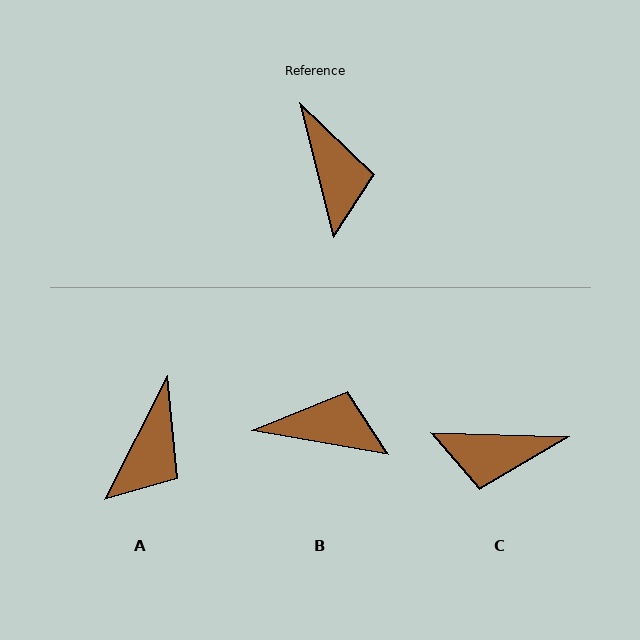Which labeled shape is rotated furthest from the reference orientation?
C, about 106 degrees away.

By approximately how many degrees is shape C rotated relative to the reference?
Approximately 106 degrees clockwise.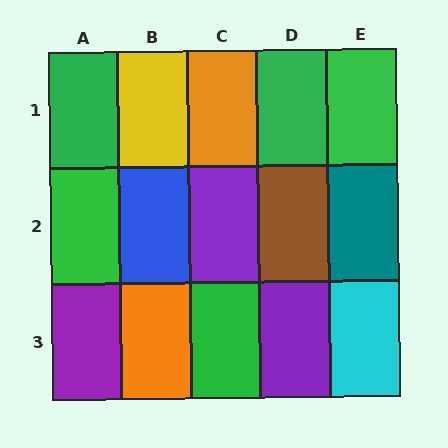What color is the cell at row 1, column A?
Green.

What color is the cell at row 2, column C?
Purple.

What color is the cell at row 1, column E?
Green.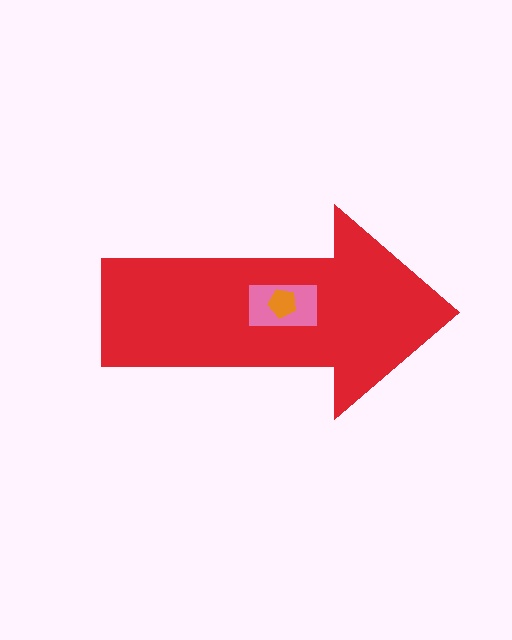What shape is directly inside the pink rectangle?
The orange pentagon.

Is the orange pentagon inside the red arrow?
Yes.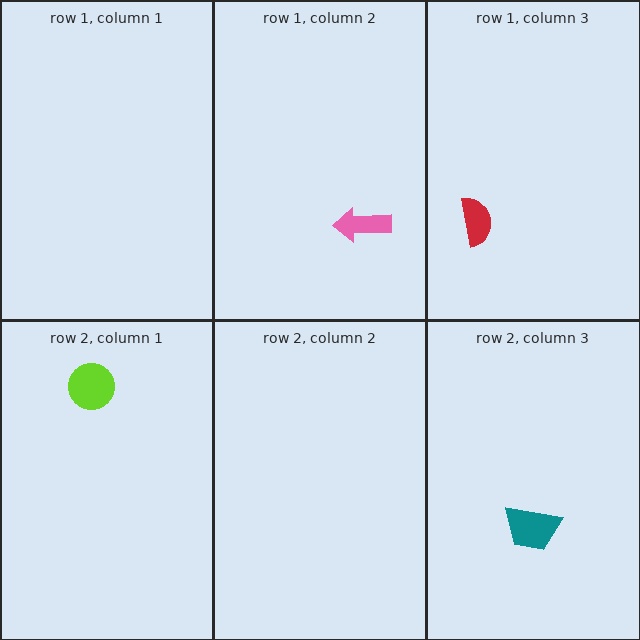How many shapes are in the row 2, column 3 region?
1.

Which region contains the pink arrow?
The row 1, column 2 region.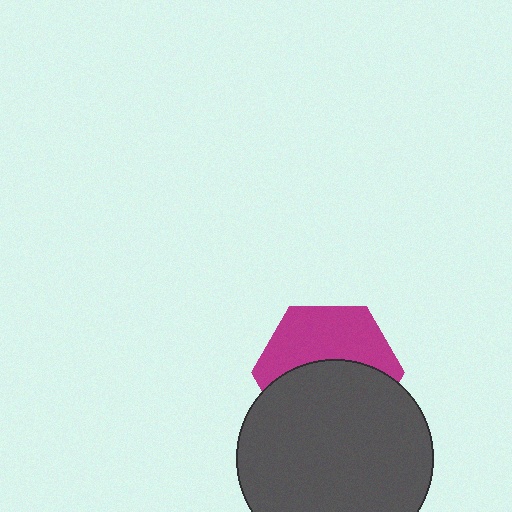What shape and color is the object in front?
The object in front is a dark gray circle.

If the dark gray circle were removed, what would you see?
You would see the complete magenta hexagon.